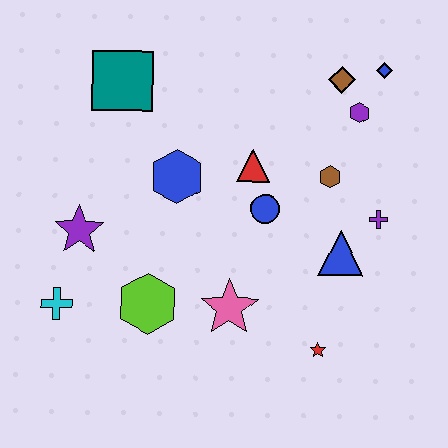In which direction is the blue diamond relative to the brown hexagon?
The blue diamond is above the brown hexagon.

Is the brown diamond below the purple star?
No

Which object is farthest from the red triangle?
The cyan cross is farthest from the red triangle.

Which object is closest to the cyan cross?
The purple star is closest to the cyan cross.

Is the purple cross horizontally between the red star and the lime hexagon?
No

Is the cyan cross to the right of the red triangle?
No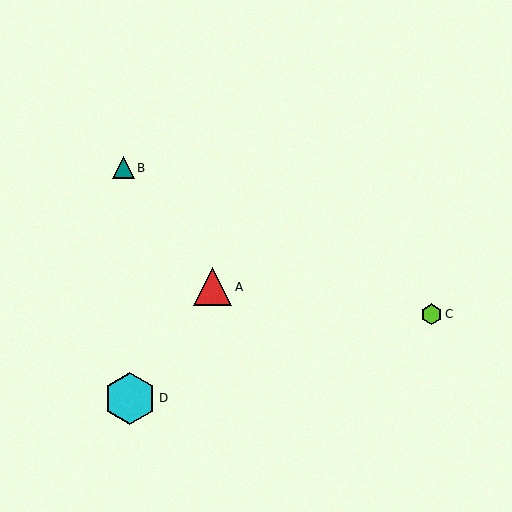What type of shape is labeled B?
Shape B is a teal triangle.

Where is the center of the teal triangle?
The center of the teal triangle is at (123, 168).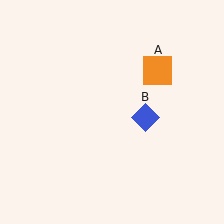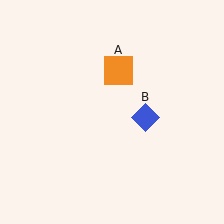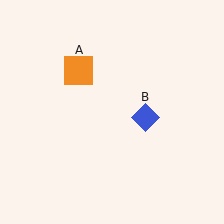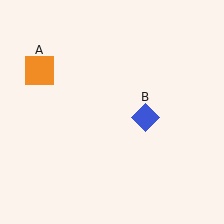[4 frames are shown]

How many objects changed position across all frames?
1 object changed position: orange square (object A).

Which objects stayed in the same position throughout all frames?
Blue diamond (object B) remained stationary.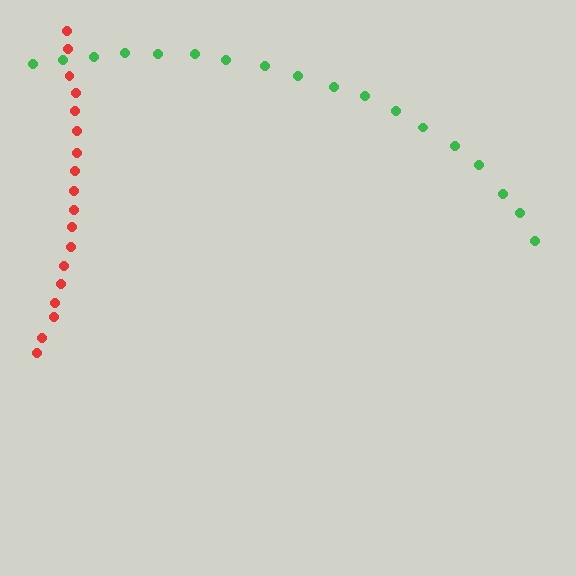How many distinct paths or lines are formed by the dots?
There are 2 distinct paths.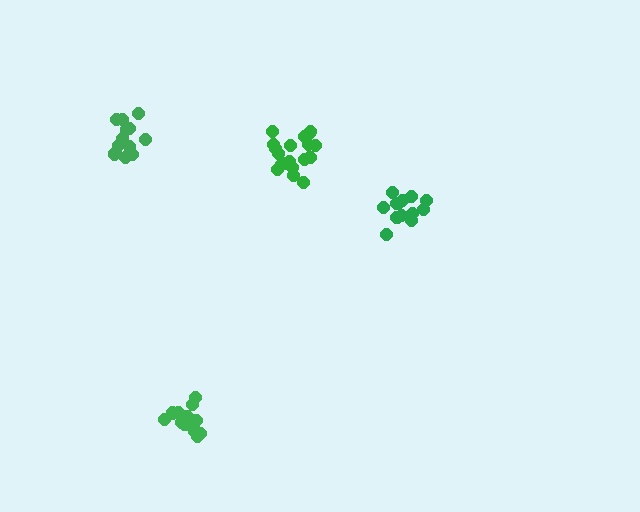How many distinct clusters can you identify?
There are 4 distinct clusters.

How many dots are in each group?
Group 1: 14 dots, Group 2: 19 dots, Group 3: 14 dots, Group 4: 18 dots (65 total).